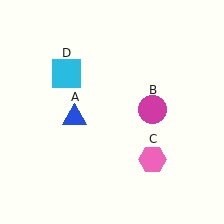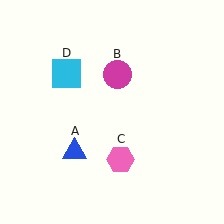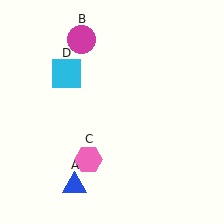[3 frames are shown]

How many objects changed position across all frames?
3 objects changed position: blue triangle (object A), magenta circle (object B), pink hexagon (object C).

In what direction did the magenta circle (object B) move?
The magenta circle (object B) moved up and to the left.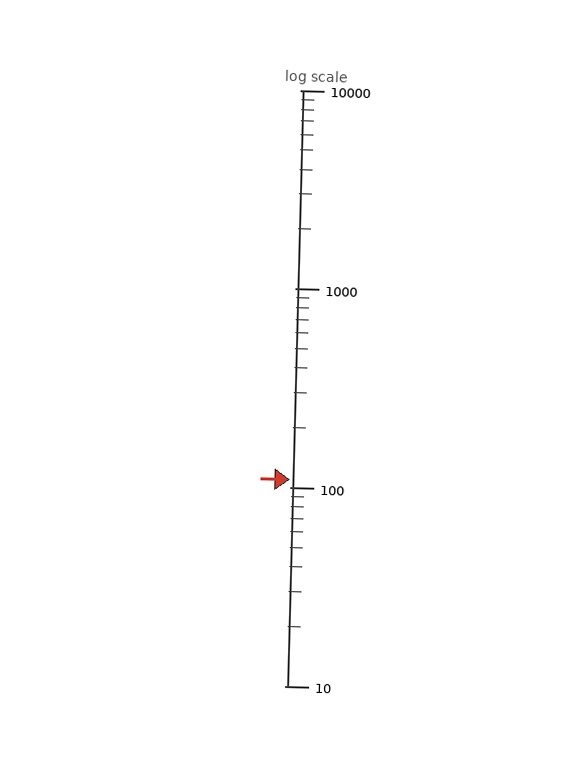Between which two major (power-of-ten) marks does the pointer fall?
The pointer is between 100 and 1000.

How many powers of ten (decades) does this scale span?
The scale spans 3 decades, from 10 to 10000.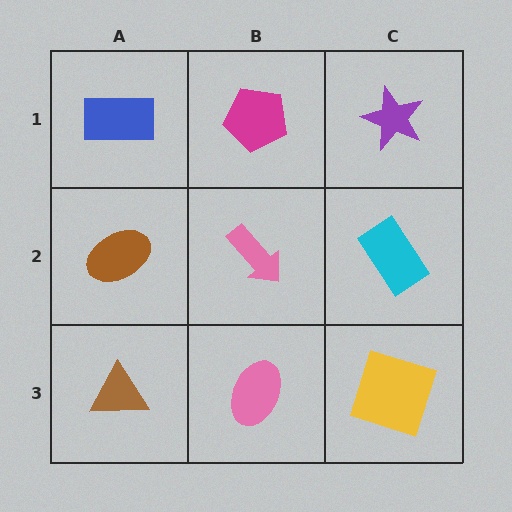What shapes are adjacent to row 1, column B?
A pink arrow (row 2, column B), a blue rectangle (row 1, column A), a purple star (row 1, column C).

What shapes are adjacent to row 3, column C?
A cyan rectangle (row 2, column C), a pink ellipse (row 3, column B).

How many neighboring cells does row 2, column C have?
3.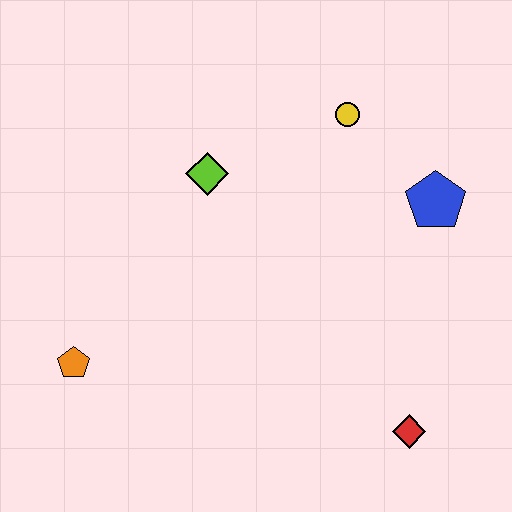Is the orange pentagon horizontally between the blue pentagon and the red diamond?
No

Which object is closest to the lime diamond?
The yellow circle is closest to the lime diamond.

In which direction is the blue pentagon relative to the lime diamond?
The blue pentagon is to the right of the lime diamond.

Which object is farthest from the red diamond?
The orange pentagon is farthest from the red diamond.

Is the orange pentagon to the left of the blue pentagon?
Yes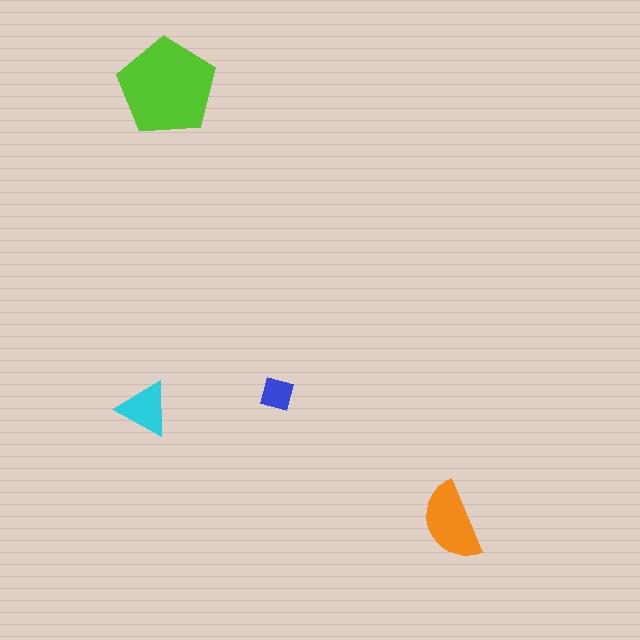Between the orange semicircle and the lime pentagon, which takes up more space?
The lime pentagon.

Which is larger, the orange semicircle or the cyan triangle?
The orange semicircle.